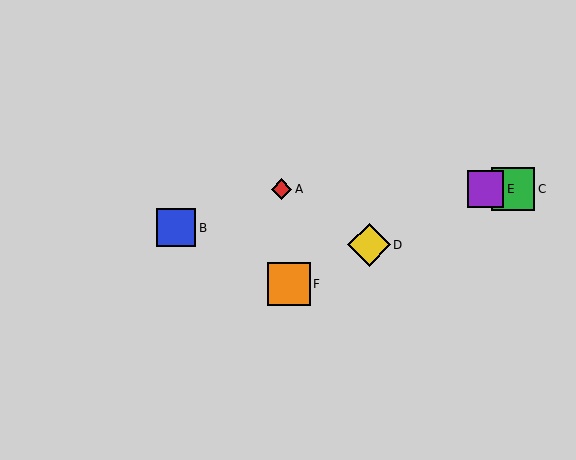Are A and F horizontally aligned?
No, A is at y≈189 and F is at y≈284.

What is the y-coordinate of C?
Object C is at y≈189.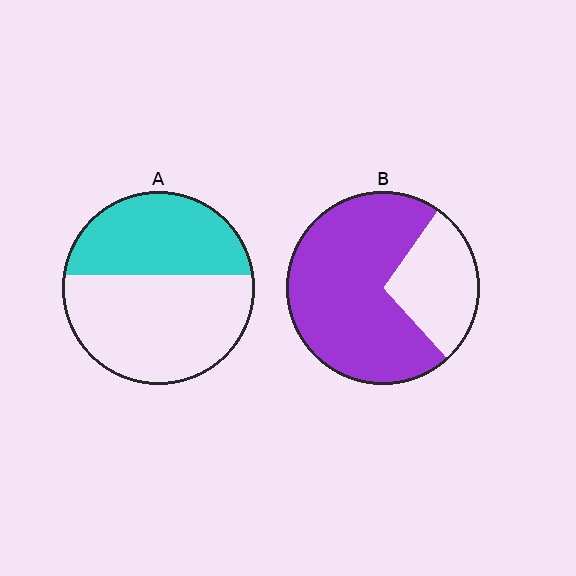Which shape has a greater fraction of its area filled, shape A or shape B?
Shape B.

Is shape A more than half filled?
No.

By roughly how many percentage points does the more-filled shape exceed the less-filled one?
By roughly 30 percentage points (B over A).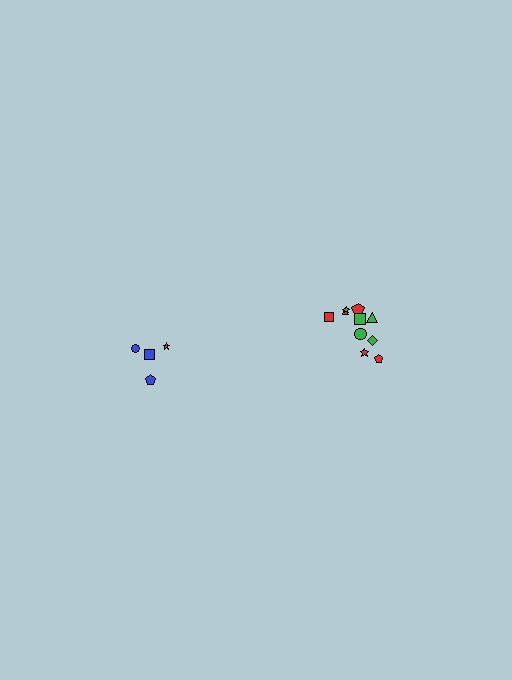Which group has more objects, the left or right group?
The right group.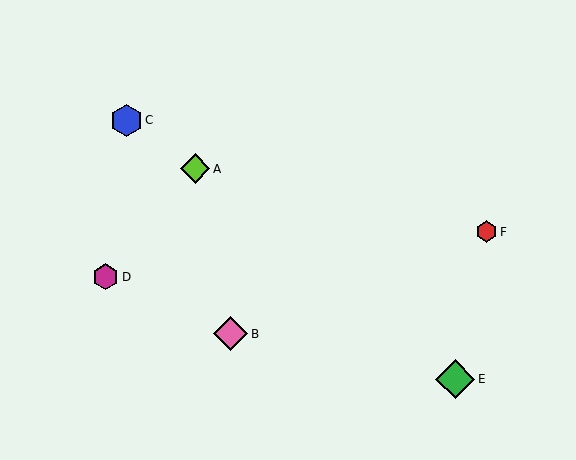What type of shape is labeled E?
Shape E is a green diamond.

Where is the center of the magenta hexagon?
The center of the magenta hexagon is at (106, 277).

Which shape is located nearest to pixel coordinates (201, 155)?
The lime diamond (labeled A) at (195, 169) is nearest to that location.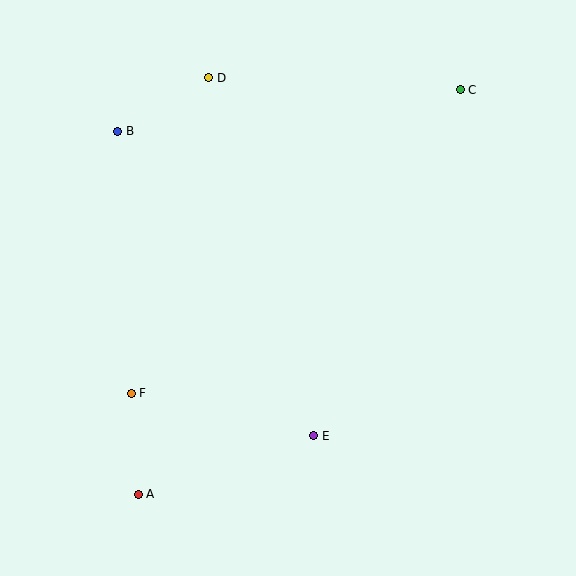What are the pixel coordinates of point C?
Point C is at (460, 90).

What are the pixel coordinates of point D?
Point D is at (209, 78).